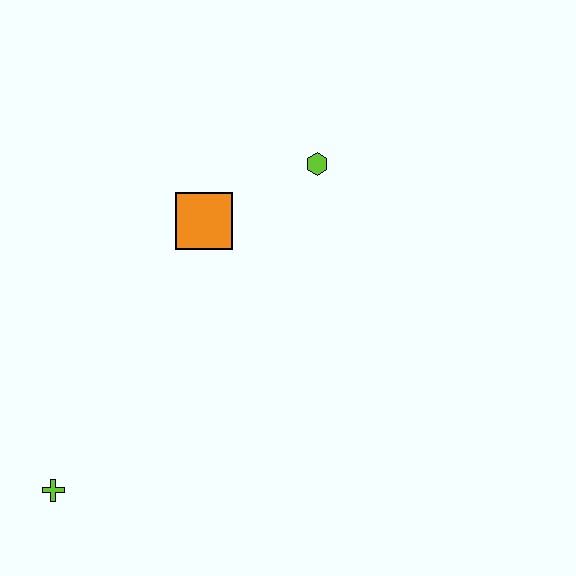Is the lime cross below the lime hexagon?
Yes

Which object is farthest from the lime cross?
The lime hexagon is farthest from the lime cross.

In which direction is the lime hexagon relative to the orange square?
The lime hexagon is to the right of the orange square.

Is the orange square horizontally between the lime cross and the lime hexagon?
Yes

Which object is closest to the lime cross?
The orange square is closest to the lime cross.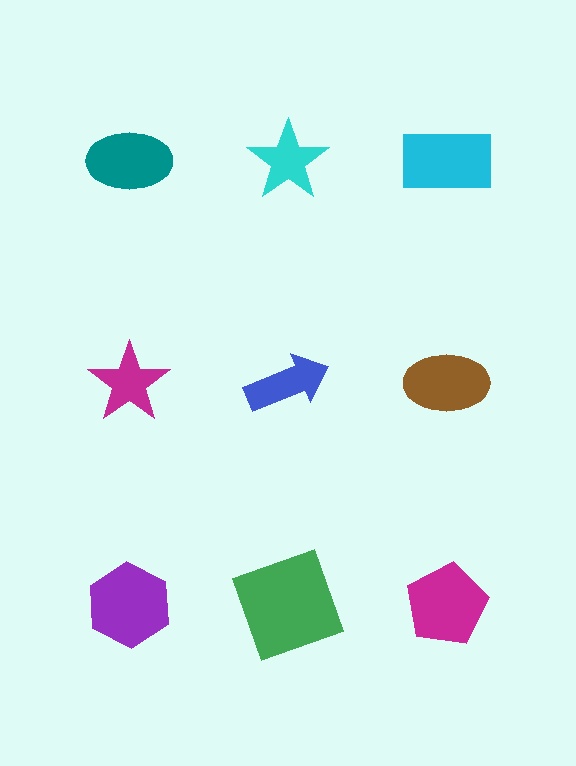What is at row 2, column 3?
A brown ellipse.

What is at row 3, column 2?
A green square.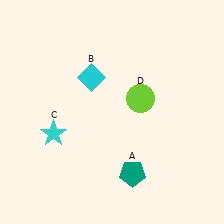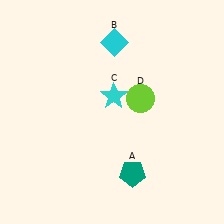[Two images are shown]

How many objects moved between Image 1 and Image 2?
2 objects moved between the two images.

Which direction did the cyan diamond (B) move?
The cyan diamond (B) moved up.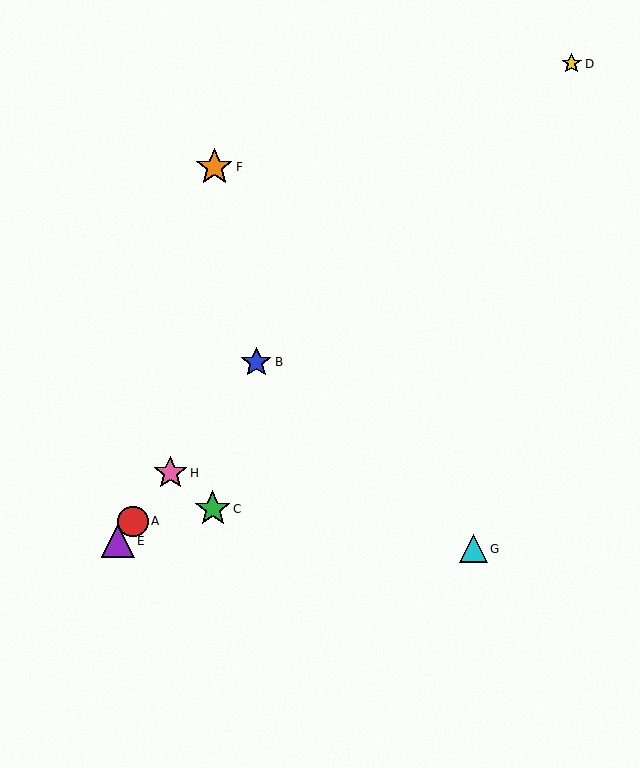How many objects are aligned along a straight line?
4 objects (A, B, E, H) are aligned along a straight line.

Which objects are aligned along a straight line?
Objects A, B, E, H are aligned along a straight line.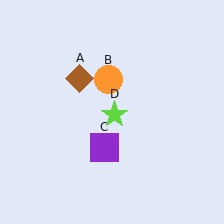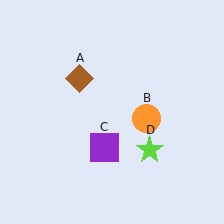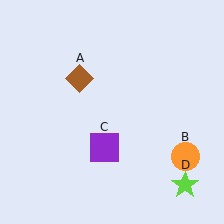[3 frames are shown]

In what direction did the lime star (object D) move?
The lime star (object D) moved down and to the right.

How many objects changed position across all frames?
2 objects changed position: orange circle (object B), lime star (object D).